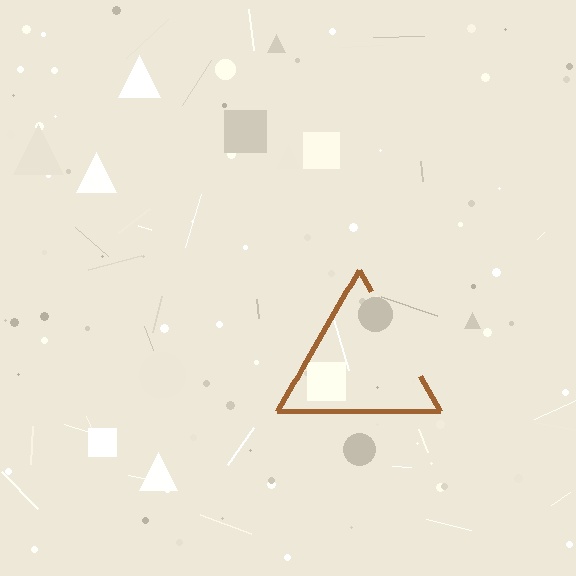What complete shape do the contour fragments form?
The contour fragments form a triangle.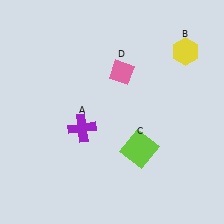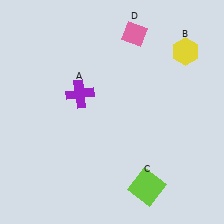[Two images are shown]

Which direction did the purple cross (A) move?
The purple cross (A) moved up.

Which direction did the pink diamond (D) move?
The pink diamond (D) moved up.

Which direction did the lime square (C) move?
The lime square (C) moved down.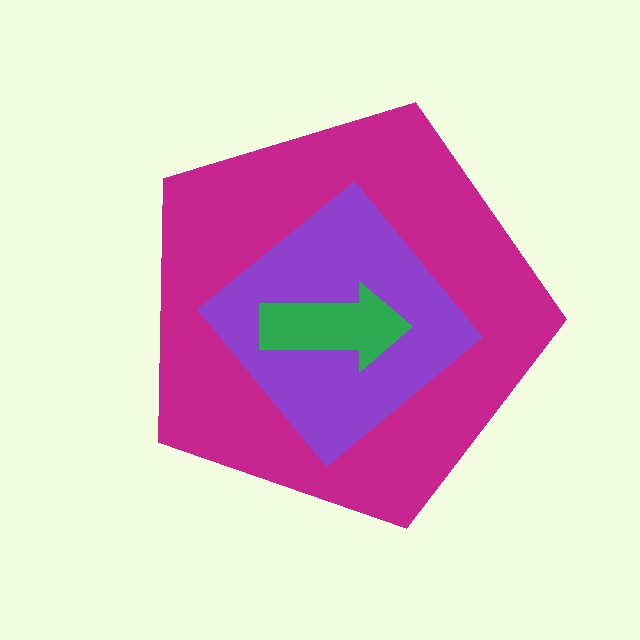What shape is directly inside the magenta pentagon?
The purple diamond.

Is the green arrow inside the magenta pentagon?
Yes.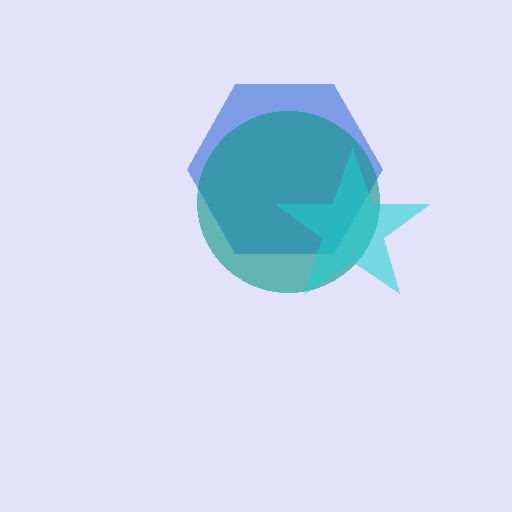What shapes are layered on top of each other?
The layered shapes are: a blue hexagon, a teal circle, a cyan star.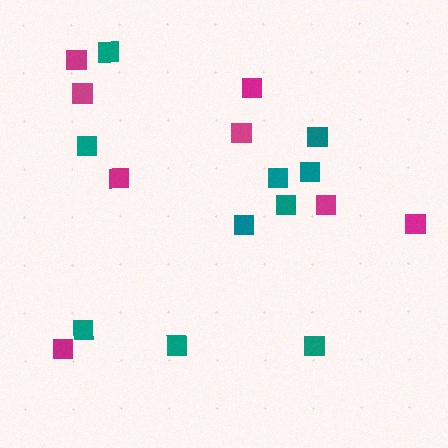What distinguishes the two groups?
There are 2 groups: one group of teal squares (10) and one group of magenta squares (8).